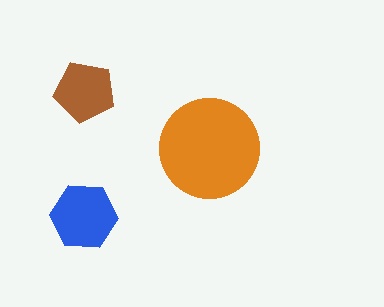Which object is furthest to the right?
The orange circle is rightmost.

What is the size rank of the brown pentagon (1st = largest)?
3rd.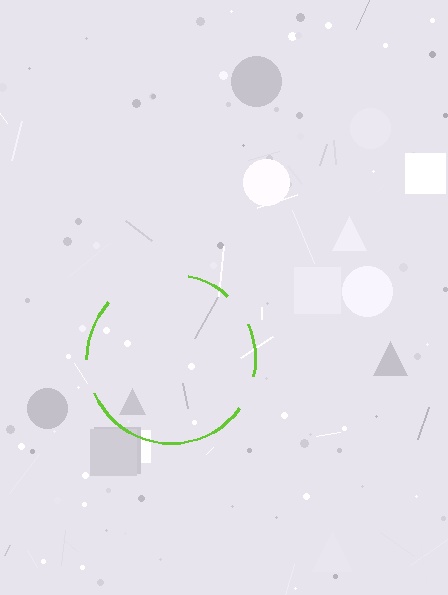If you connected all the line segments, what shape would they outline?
They would outline a circle.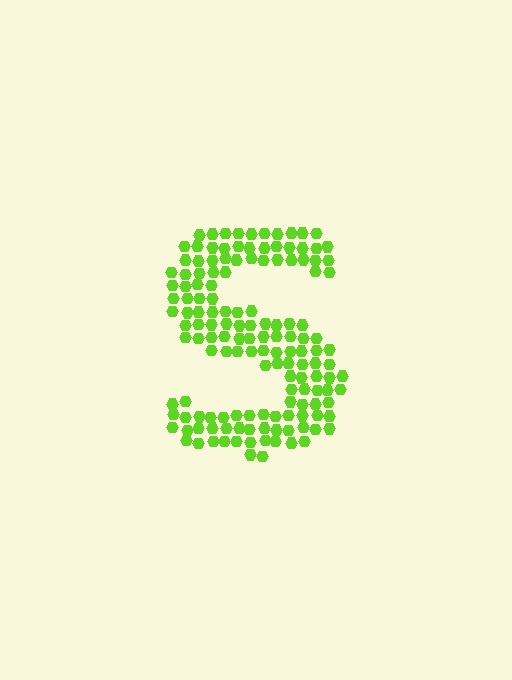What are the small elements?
The small elements are hexagons.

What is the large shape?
The large shape is the letter S.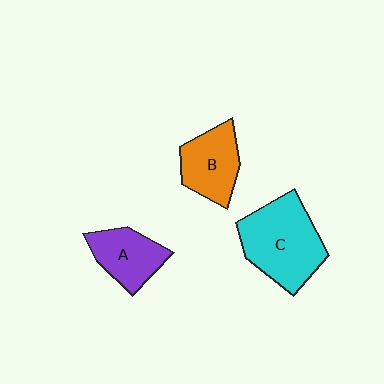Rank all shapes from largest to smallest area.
From largest to smallest: C (cyan), B (orange), A (purple).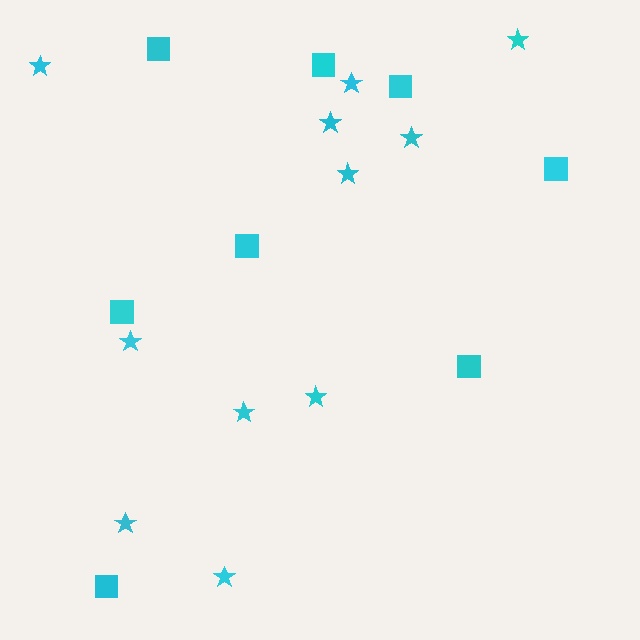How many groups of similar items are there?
There are 2 groups: one group of squares (8) and one group of stars (11).